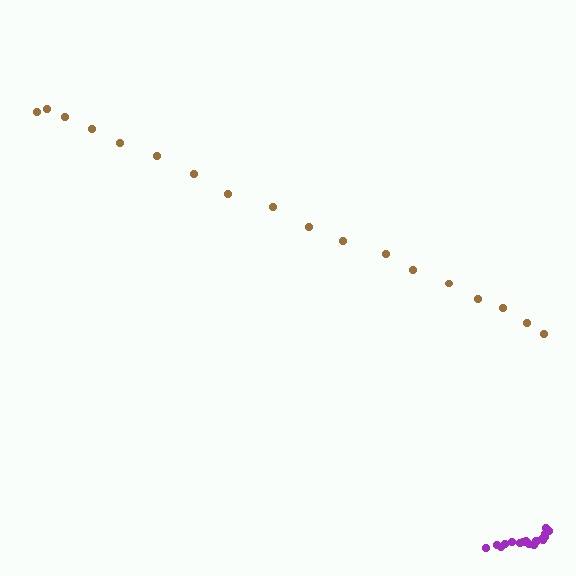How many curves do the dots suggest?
There are 2 distinct paths.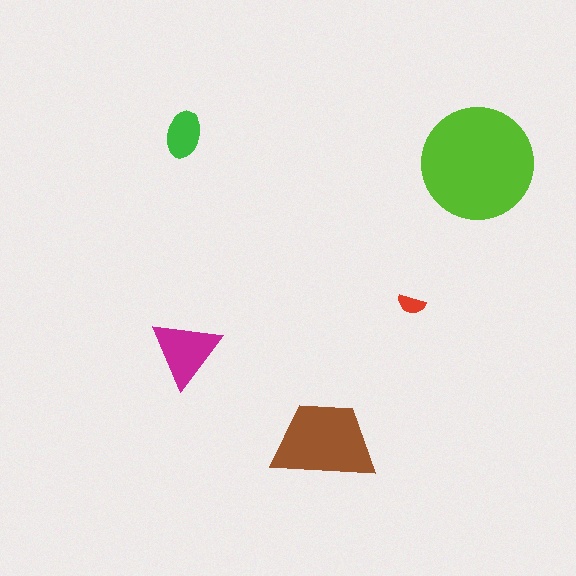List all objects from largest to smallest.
The lime circle, the brown trapezoid, the magenta triangle, the green ellipse, the red semicircle.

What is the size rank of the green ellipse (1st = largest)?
4th.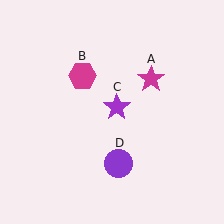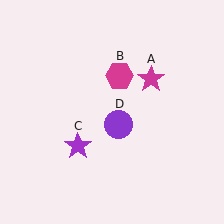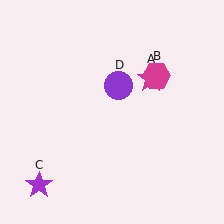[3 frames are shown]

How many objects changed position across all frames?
3 objects changed position: magenta hexagon (object B), purple star (object C), purple circle (object D).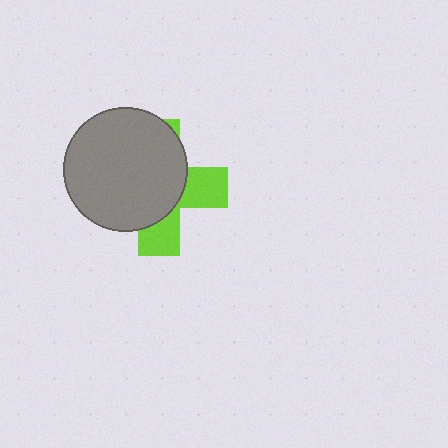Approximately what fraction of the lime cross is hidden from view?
Roughly 65% of the lime cross is hidden behind the gray circle.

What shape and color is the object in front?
The object in front is a gray circle.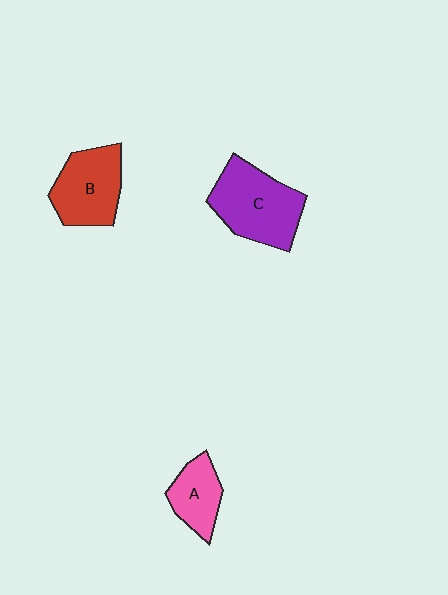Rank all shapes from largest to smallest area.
From largest to smallest: C (purple), B (red), A (pink).